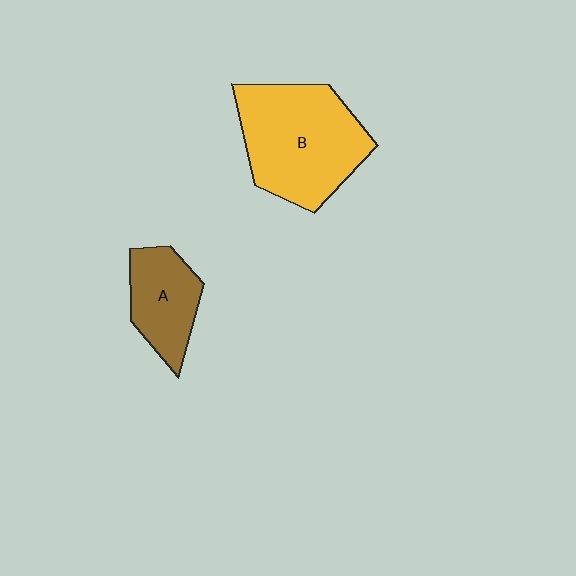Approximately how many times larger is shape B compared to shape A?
Approximately 1.9 times.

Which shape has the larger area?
Shape B (yellow).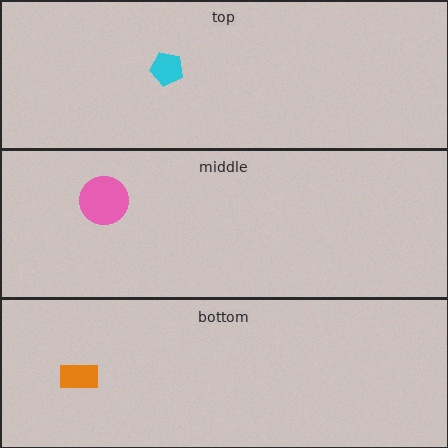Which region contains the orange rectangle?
The bottom region.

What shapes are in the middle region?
The pink circle.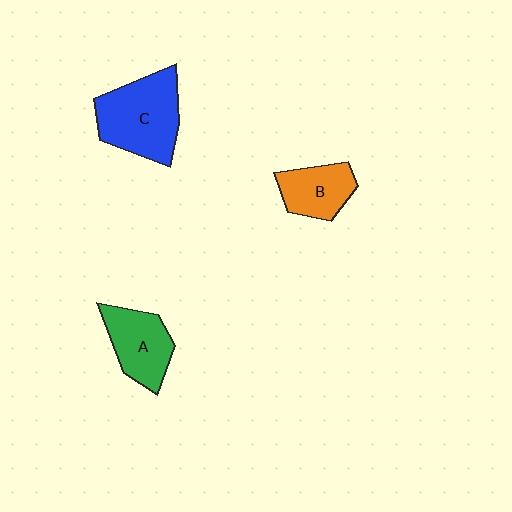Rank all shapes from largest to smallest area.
From largest to smallest: C (blue), A (green), B (orange).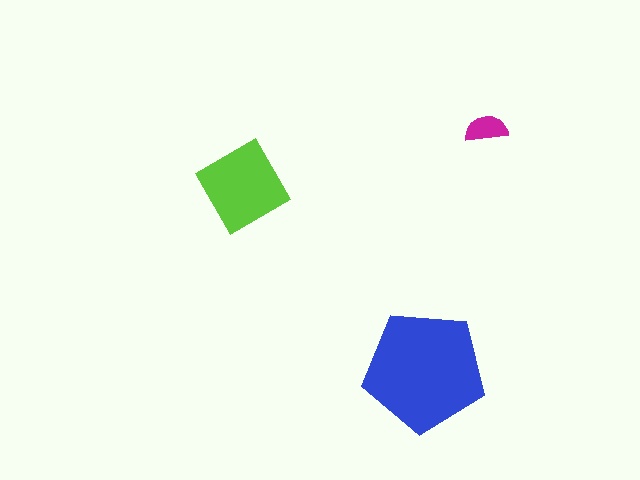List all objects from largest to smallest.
The blue pentagon, the lime diamond, the magenta semicircle.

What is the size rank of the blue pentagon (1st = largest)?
1st.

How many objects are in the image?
There are 3 objects in the image.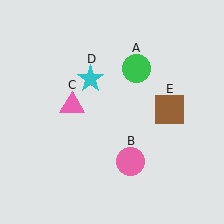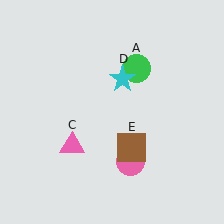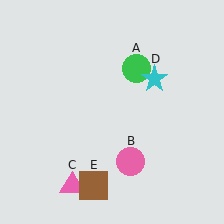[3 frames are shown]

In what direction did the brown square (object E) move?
The brown square (object E) moved down and to the left.